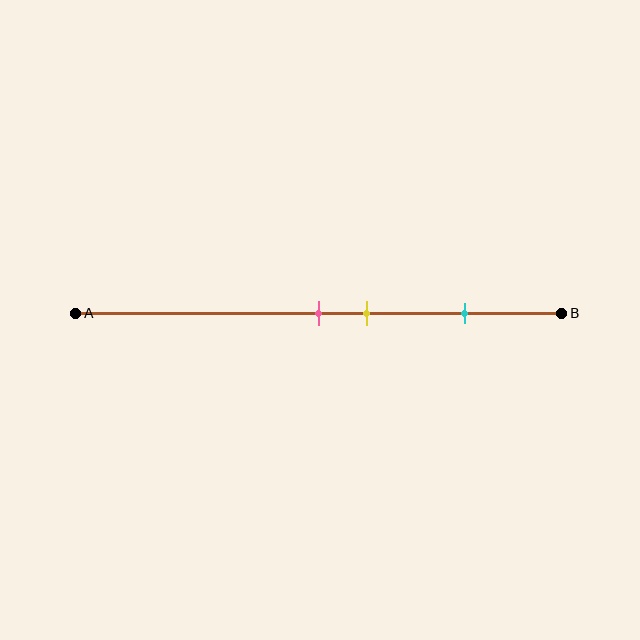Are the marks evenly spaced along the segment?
No, the marks are not evenly spaced.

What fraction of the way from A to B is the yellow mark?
The yellow mark is approximately 60% (0.6) of the way from A to B.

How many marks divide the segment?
There are 3 marks dividing the segment.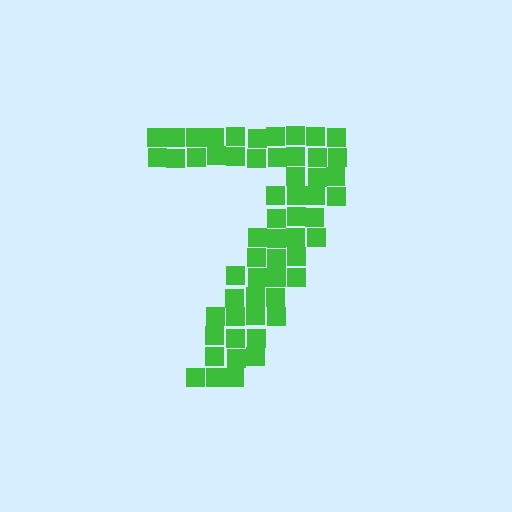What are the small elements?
The small elements are squares.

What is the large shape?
The large shape is the digit 7.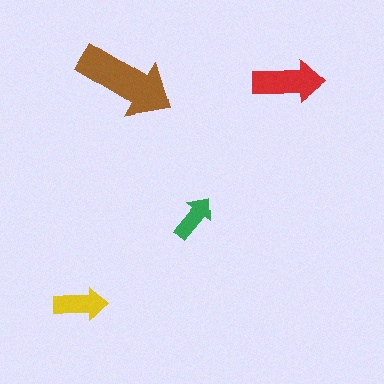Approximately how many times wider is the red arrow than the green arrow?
About 1.5 times wider.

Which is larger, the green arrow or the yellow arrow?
The yellow one.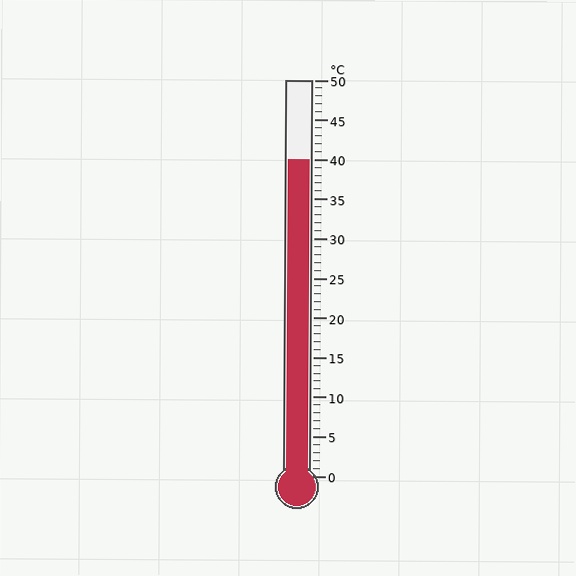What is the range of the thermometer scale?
The thermometer scale ranges from 0°C to 50°C.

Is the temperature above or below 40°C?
The temperature is at 40°C.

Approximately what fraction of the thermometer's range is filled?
The thermometer is filled to approximately 80% of its range.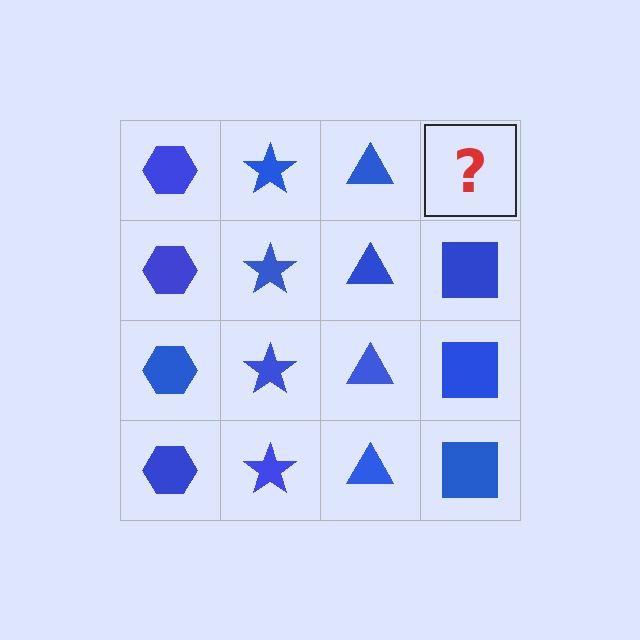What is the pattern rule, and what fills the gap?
The rule is that each column has a consistent shape. The gap should be filled with a blue square.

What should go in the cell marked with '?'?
The missing cell should contain a blue square.